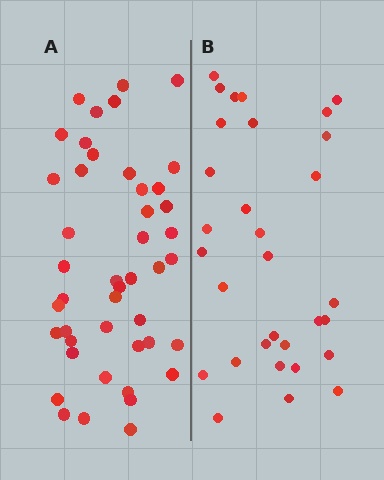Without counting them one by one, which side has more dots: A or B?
Region A (the left region) has more dots.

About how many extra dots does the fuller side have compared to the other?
Region A has approximately 15 more dots than region B.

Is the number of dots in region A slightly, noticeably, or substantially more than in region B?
Region A has substantially more. The ratio is roughly 1.5 to 1.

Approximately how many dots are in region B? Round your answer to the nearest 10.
About 30 dots. (The exact count is 31, which rounds to 30.)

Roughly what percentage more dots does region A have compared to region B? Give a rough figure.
About 45% more.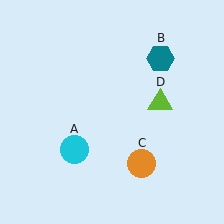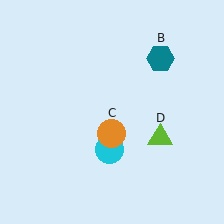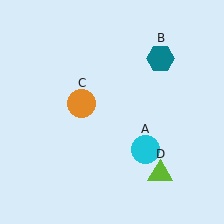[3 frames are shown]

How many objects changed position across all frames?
3 objects changed position: cyan circle (object A), orange circle (object C), lime triangle (object D).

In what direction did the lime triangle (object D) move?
The lime triangle (object D) moved down.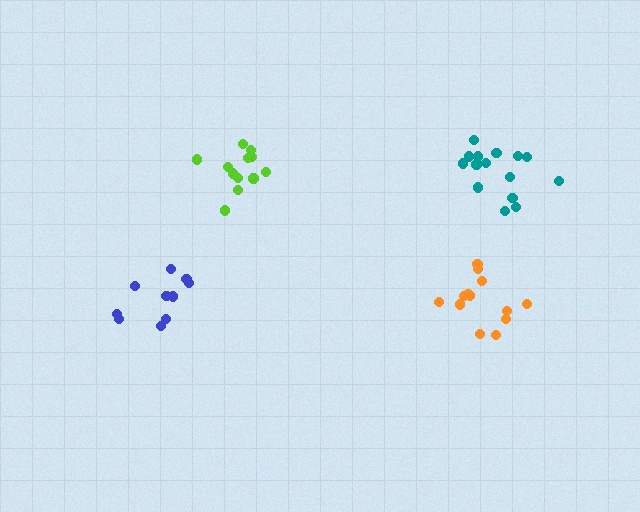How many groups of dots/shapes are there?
There are 4 groups.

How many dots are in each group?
Group 1: 10 dots, Group 2: 15 dots, Group 3: 13 dots, Group 4: 12 dots (50 total).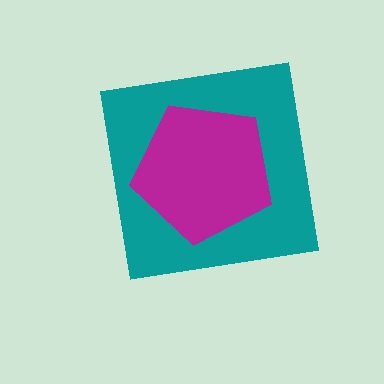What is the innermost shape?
The magenta pentagon.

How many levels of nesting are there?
2.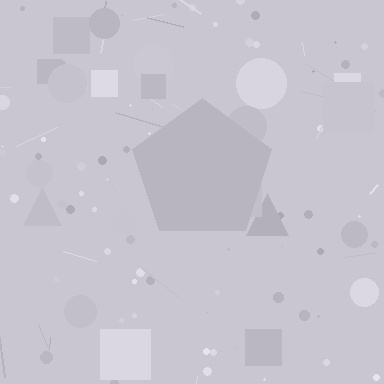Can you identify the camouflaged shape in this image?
The camouflaged shape is a pentagon.